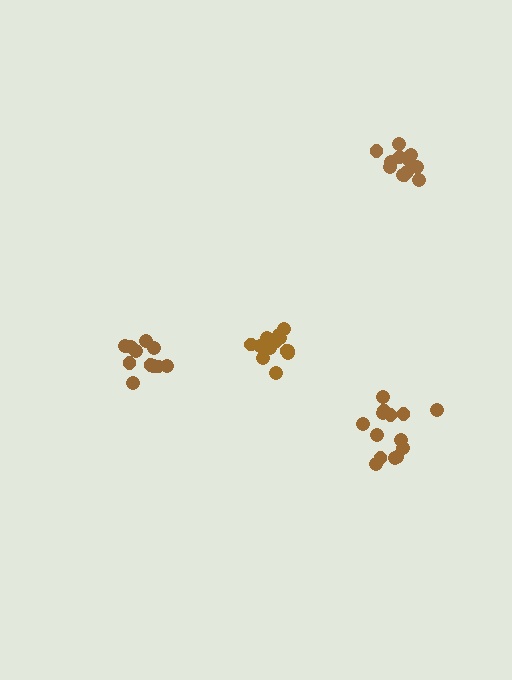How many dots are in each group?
Group 1: 13 dots, Group 2: 14 dots, Group 3: 11 dots, Group 4: 13 dots (51 total).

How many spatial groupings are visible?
There are 4 spatial groupings.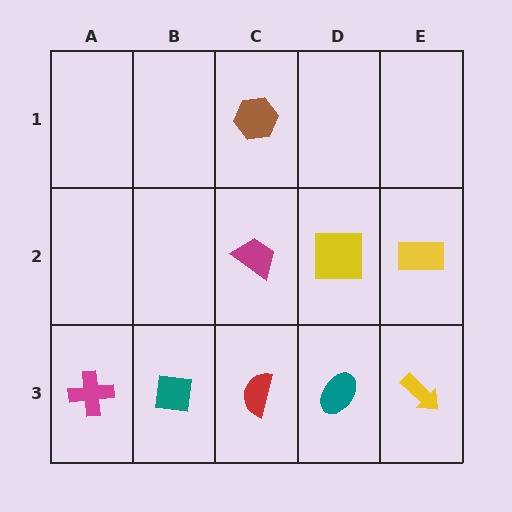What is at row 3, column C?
A red semicircle.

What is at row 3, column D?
A teal ellipse.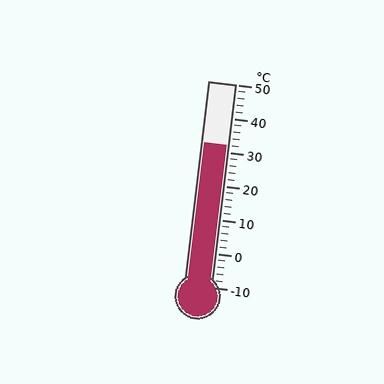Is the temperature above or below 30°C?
The temperature is above 30°C.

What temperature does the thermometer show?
The thermometer shows approximately 32°C.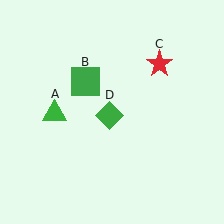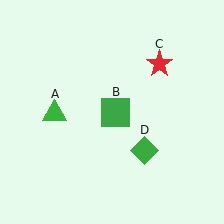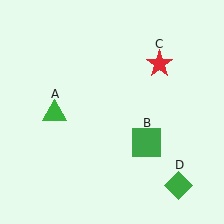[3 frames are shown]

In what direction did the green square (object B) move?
The green square (object B) moved down and to the right.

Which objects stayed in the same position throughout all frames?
Green triangle (object A) and red star (object C) remained stationary.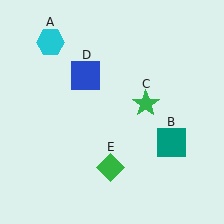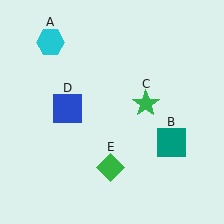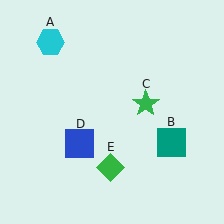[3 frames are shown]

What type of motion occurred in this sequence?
The blue square (object D) rotated counterclockwise around the center of the scene.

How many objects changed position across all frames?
1 object changed position: blue square (object D).